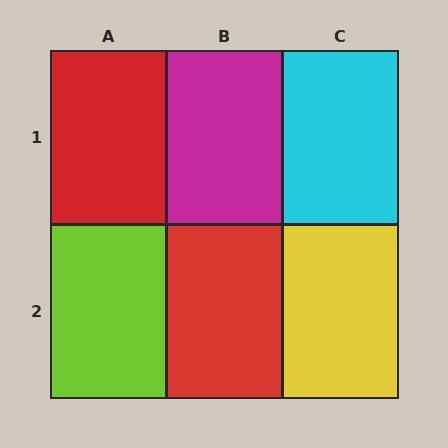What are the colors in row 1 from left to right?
Red, magenta, cyan.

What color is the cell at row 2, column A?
Lime.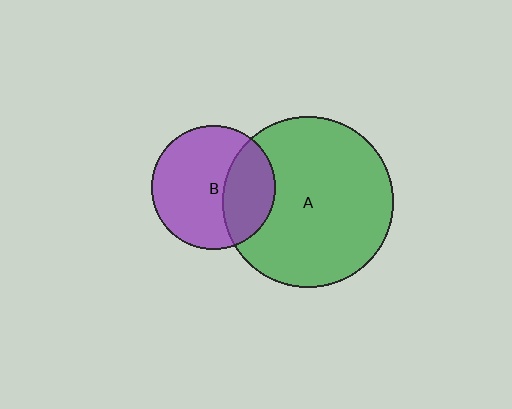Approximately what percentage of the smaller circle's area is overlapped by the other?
Approximately 35%.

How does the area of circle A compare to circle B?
Approximately 1.9 times.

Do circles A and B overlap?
Yes.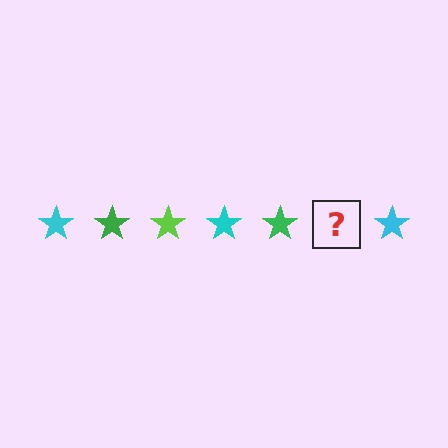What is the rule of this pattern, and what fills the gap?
The rule is that the pattern cycles through cyan, green, lime stars. The gap should be filled with a lime star.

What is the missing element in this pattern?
The missing element is a lime star.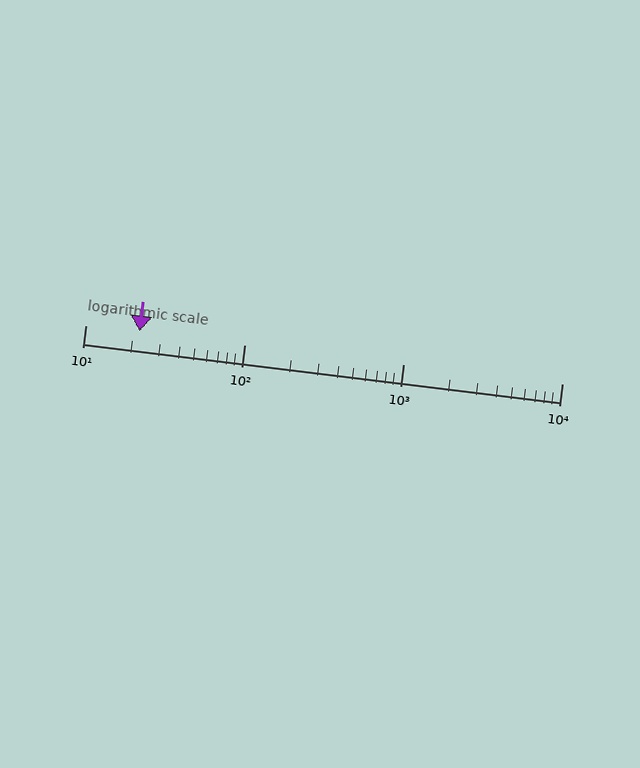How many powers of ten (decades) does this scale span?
The scale spans 3 decades, from 10 to 10000.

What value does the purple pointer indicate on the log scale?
The pointer indicates approximately 22.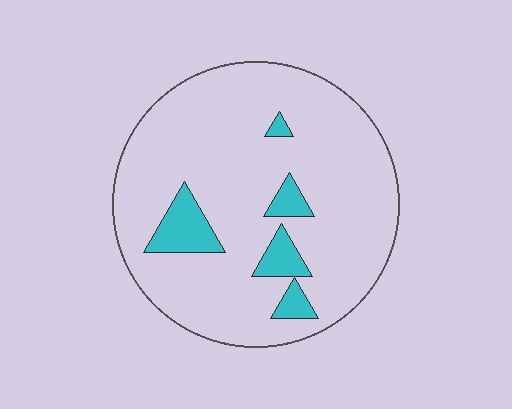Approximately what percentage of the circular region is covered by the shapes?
Approximately 10%.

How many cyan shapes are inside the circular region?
5.